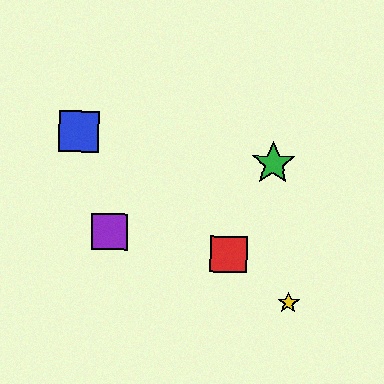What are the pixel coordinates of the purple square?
The purple square is at (109, 232).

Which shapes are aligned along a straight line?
The red square, the blue square, the yellow star are aligned along a straight line.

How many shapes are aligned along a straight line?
3 shapes (the red square, the blue square, the yellow star) are aligned along a straight line.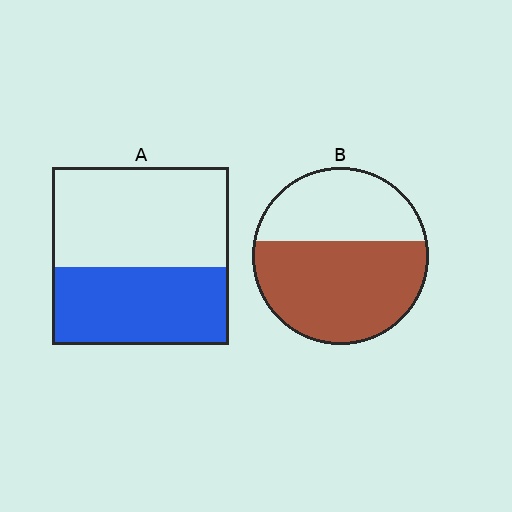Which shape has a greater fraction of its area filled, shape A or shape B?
Shape B.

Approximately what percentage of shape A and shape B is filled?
A is approximately 45% and B is approximately 60%.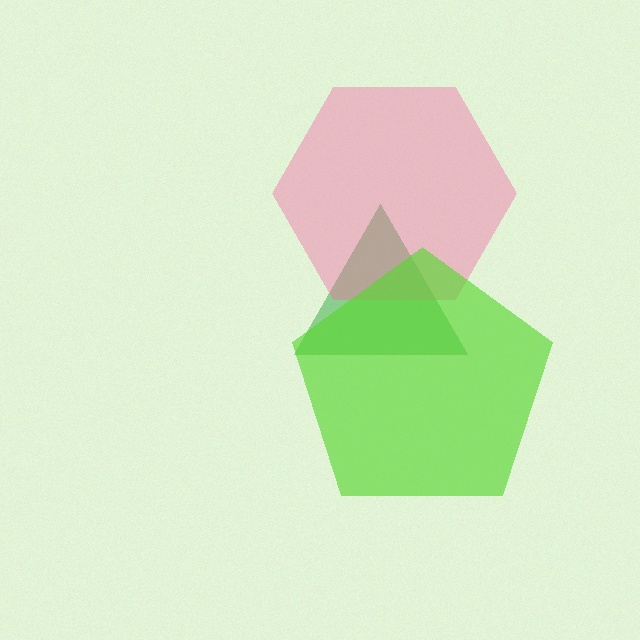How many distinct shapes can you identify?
There are 3 distinct shapes: a green triangle, a pink hexagon, a lime pentagon.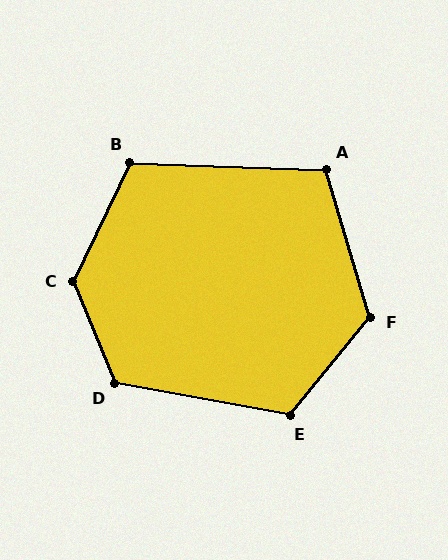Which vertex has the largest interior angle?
C, at approximately 133 degrees.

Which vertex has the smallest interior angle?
A, at approximately 108 degrees.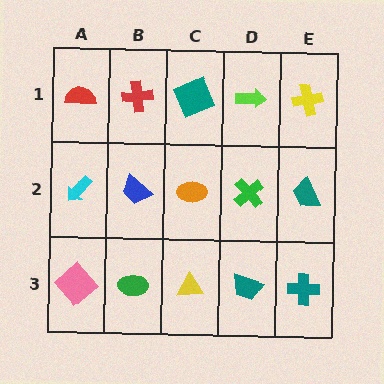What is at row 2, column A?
A cyan arrow.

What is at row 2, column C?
An orange ellipse.